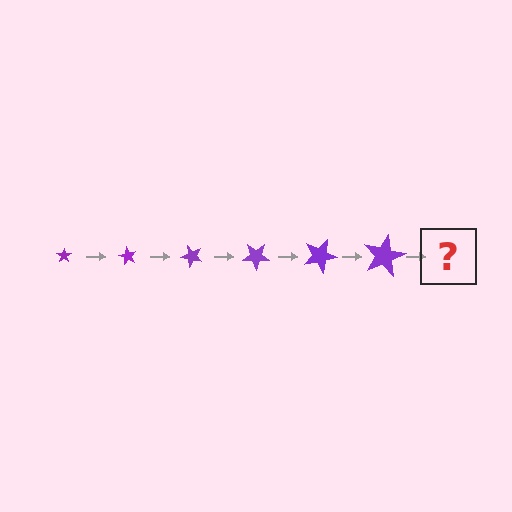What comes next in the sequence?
The next element should be a star, larger than the previous one and rotated 360 degrees from the start.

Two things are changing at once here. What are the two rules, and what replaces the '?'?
The two rules are that the star grows larger each step and it rotates 60 degrees each step. The '?' should be a star, larger than the previous one and rotated 360 degrees from the start.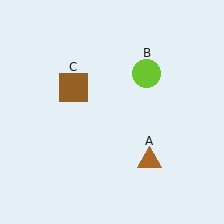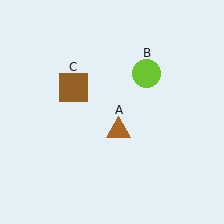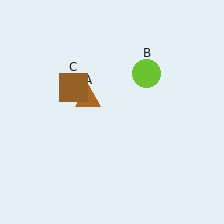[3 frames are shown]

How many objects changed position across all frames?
1 object changed position: brown triangle (object A).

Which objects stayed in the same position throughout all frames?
Lime circle (object B) and brown square (object C) remained stationary.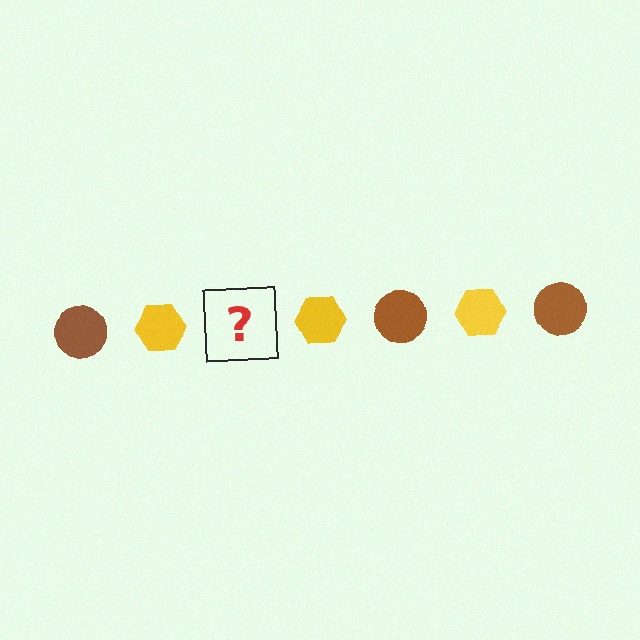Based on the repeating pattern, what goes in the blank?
The blank should be a brown circle.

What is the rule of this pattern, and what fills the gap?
The rule is that the pattern alternates between brown circle and yellow hexagon. The gap should be filled with a brown circle.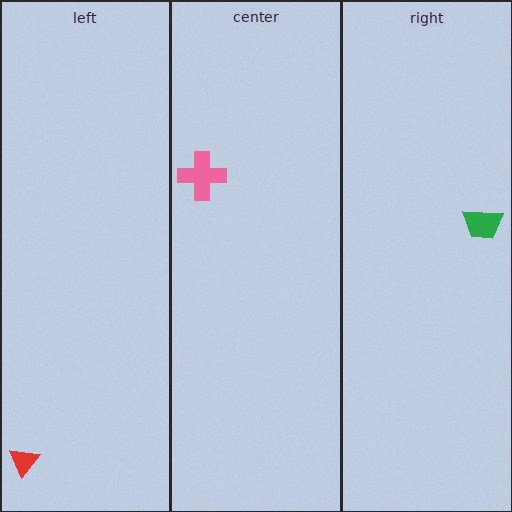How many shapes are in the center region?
1.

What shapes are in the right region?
The green trapezoid.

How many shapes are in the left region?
1.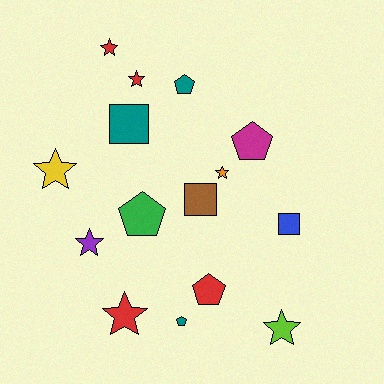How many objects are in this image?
There are 15 objects.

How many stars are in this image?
There are 7 stars.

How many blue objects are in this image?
There is 1 blue object.